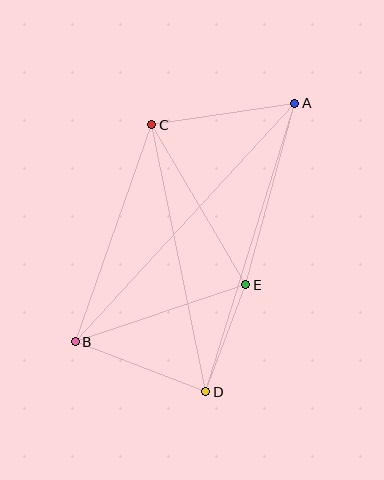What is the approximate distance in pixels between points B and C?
The distance between B and C is approximately 230 pixels.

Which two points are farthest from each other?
Points A and B are farthest from each other.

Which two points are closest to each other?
Points D and E are closest to each other.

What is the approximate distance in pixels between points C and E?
The distance between C and E is approximately 186 pixels.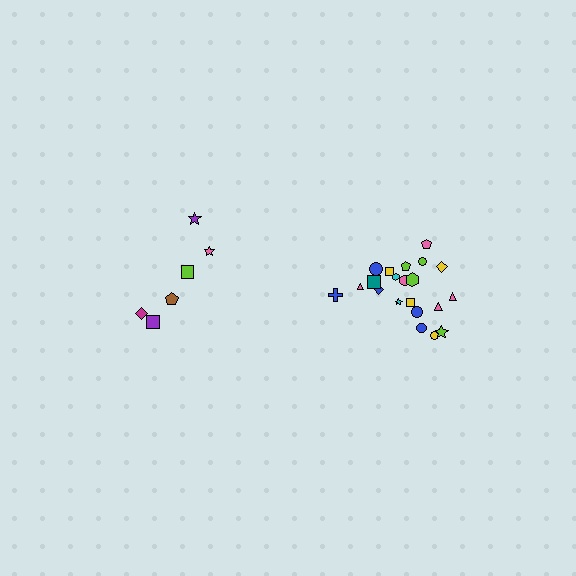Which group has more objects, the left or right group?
The right group.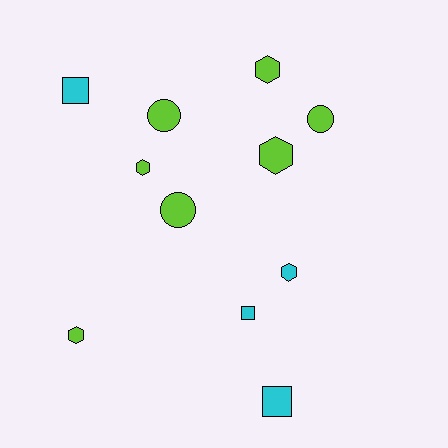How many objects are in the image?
There are 11 objects.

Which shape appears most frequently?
Hexagon, with 5 objects.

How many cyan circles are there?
There are no cyan circles.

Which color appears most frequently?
Lime, with 7 objects.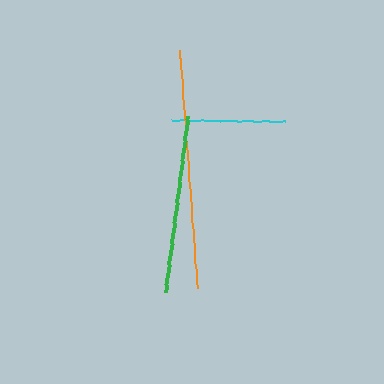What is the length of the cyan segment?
The cyan segment is approximately 113 pixels long.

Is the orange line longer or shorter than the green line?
The orange line is longer than the green line.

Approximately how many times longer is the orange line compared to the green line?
The orange line is approximately 1.3 times the length of the green line.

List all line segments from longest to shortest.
From longest to shortest: orange, green, cyan.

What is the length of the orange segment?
The orange segment is approximately 238 pixels long.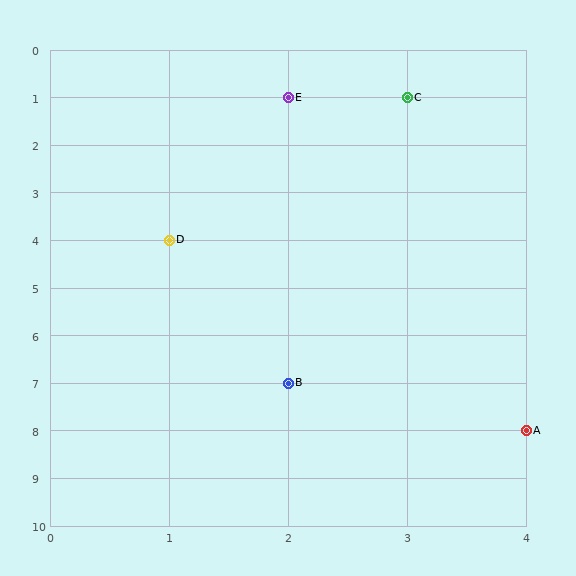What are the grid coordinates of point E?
Point E is at grid coordinates (2, 1).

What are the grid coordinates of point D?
Point D is at grid coordinates (1, 4).